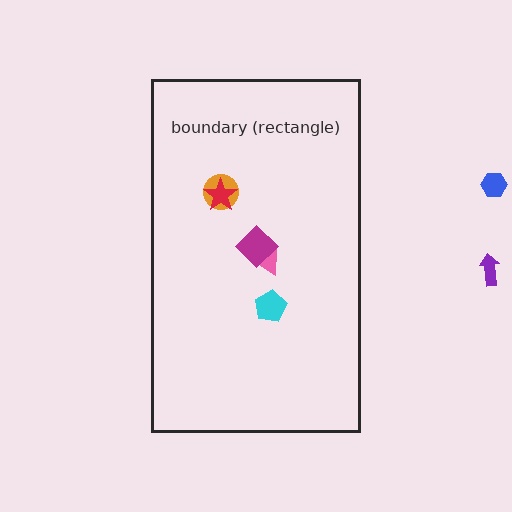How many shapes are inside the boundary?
5 inside, 2 outside.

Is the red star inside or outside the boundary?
Inside.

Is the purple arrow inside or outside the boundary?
Outside.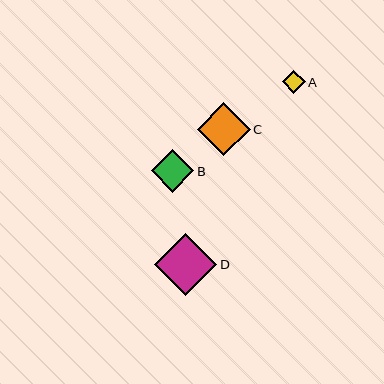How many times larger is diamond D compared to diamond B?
Diamond D is approximately 1.4 times the size of diamond B.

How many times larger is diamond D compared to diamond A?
Diamond D is approximately 2.7 times the size of diamond A.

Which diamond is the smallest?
Diamond A is the smallest with a size of approximately 23 pixels.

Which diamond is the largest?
Diamond D is the largest with a size of approximately 62 pixels.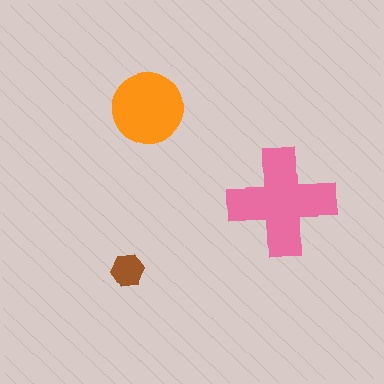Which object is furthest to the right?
The pink cross is rightmost.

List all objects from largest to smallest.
The pink cross, the orange circle, the brown hexagon.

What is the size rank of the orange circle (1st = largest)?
2nd.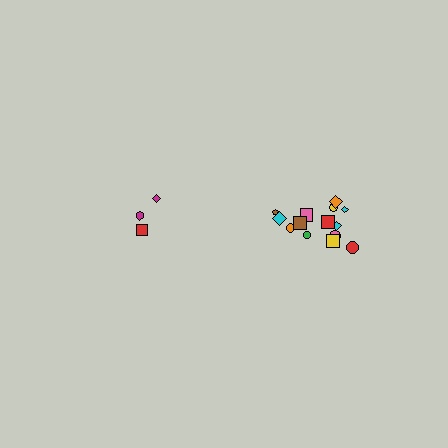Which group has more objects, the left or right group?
The right group.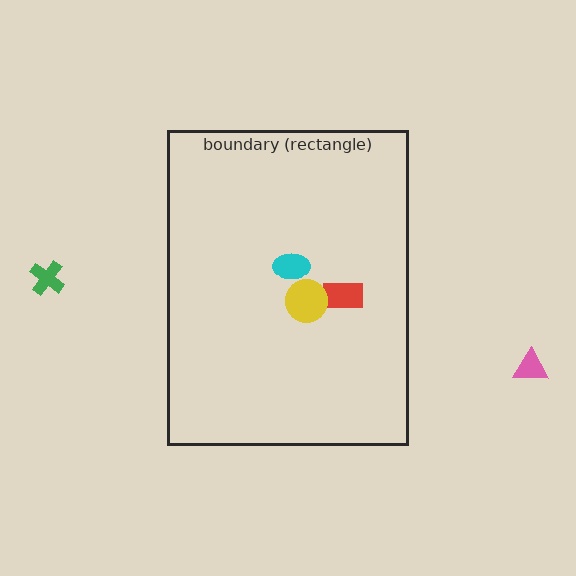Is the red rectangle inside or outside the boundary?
Inside.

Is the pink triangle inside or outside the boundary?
Outside.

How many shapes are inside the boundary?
3 inside, 2 outside.